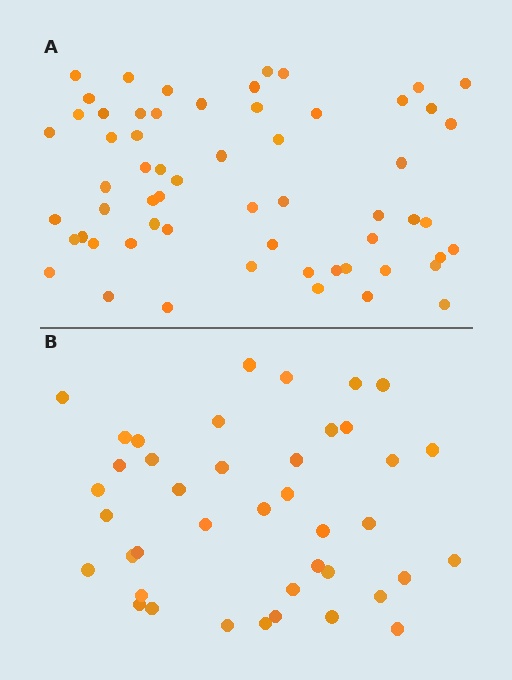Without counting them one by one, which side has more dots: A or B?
Region A (the top region) has more dots.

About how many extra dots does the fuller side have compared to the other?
Region A has approximately 20 more dots than region B.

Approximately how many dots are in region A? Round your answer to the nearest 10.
About 60 dots.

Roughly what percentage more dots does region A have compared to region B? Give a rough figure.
About 45% more.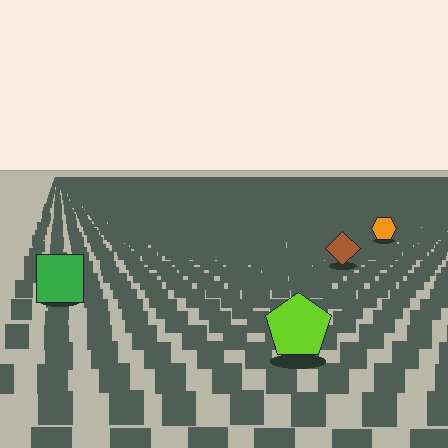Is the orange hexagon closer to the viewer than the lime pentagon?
No. The lime pentagon is closer — you can tell from the texture gradient: the ground texture is coarser near it.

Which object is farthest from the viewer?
The orange hexagon is farthest from the viewer. It appears smaller and the ground texture around it is denser.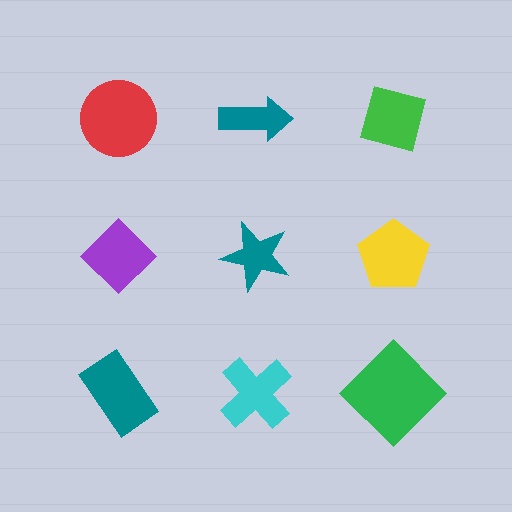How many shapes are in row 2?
3 shapes.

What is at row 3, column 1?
A teal rectangle.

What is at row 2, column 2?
A teal star.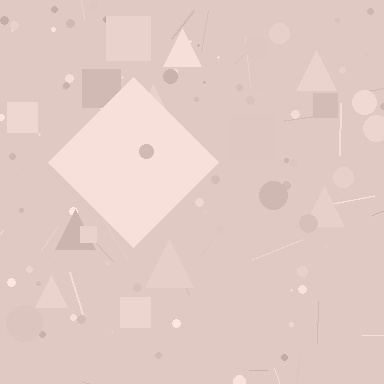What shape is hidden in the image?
A diamond is hidden in the image.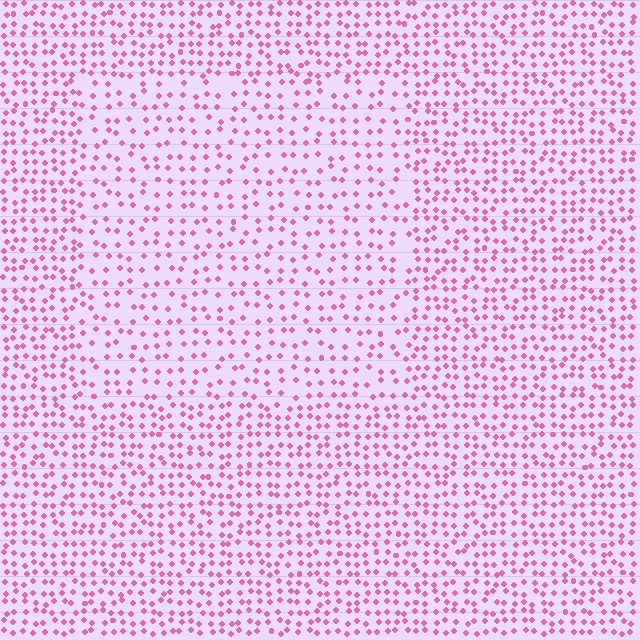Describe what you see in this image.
The image contains small pink elements arranged at two different densities. A rectangle-shaped region is visible where the elements are less densely packed than the surrounding area.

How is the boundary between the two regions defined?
The boundary is defined by a change in element density (approximately 1.6x ratio). All elements are the same color, size, and shape.